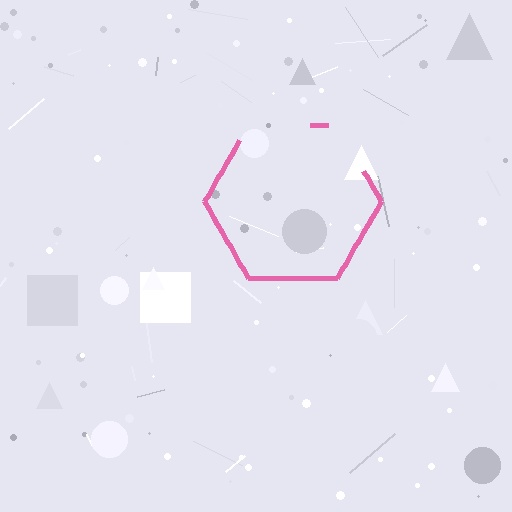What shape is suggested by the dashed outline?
The dashed outline suggests a hexagon.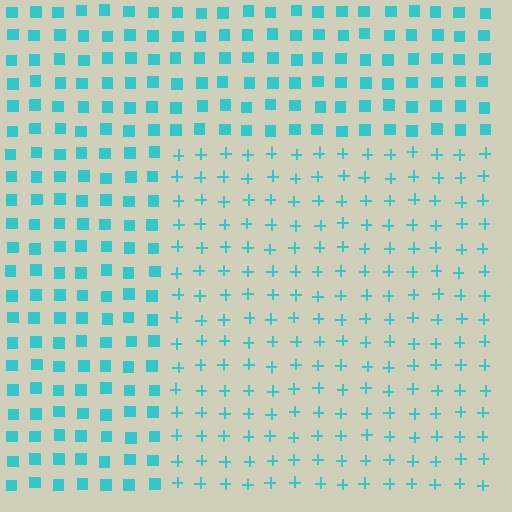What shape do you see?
I see a rectangle.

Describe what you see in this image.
The image is filled with small cyan elements arranged in a uniform grid. A rectangle-shaped region contains plus signs, while the surrounding area contains squares. The boundary is defined purely by the change in element shape.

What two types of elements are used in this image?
The image uses plus signs inside the rectangle region and squares outside it.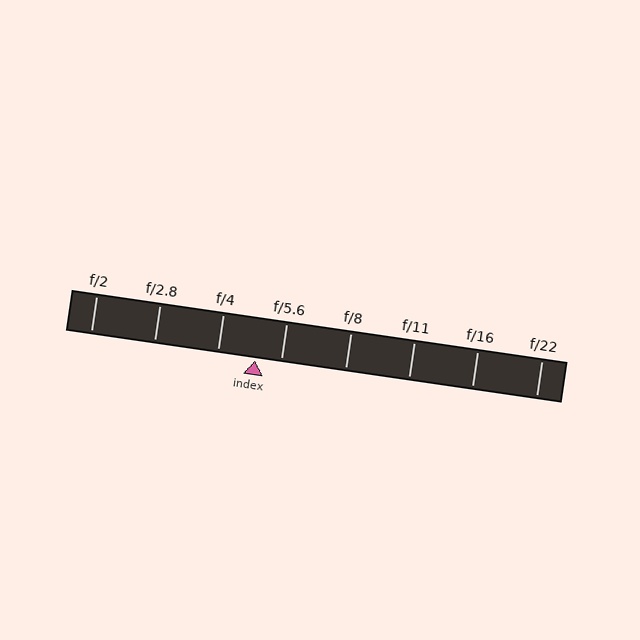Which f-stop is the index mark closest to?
The index mark is closest to f/5.6.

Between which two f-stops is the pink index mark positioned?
The index mark is between f/4 and f/5.6.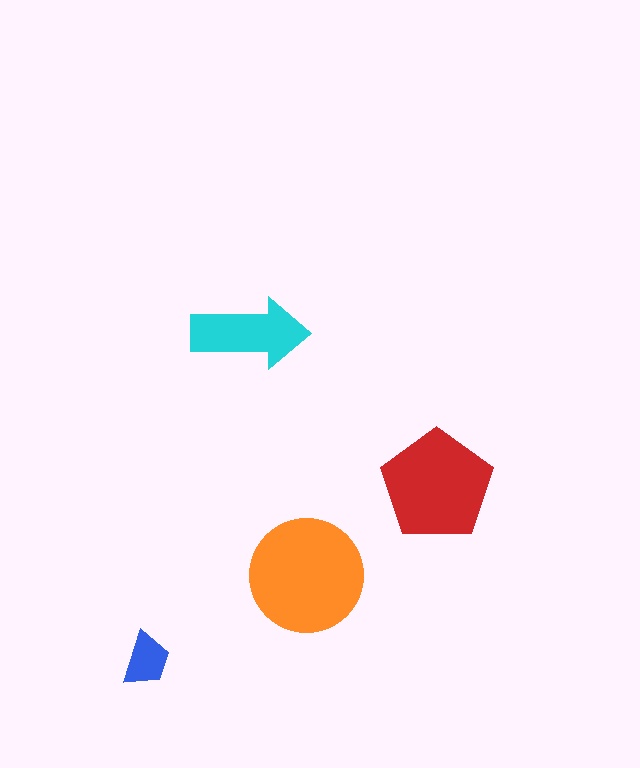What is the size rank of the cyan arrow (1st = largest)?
3rd.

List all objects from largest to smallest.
The orange circle, the red pentagon, the cyan arrow, the blue trapezoid.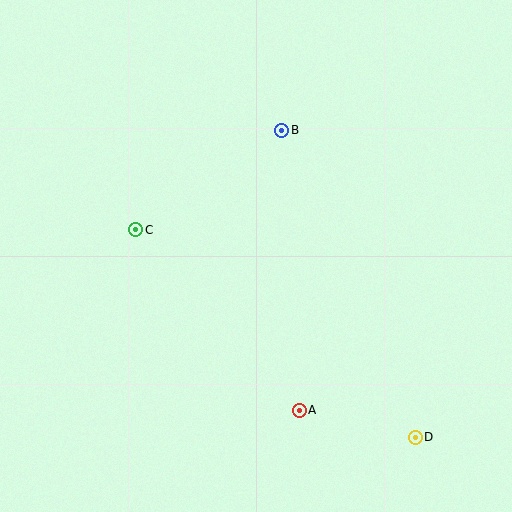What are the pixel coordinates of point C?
Point C is at (136, 230).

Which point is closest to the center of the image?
Point C at (136, 230) is closest to the center.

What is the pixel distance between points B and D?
The distance between B and D is 335 pixels.